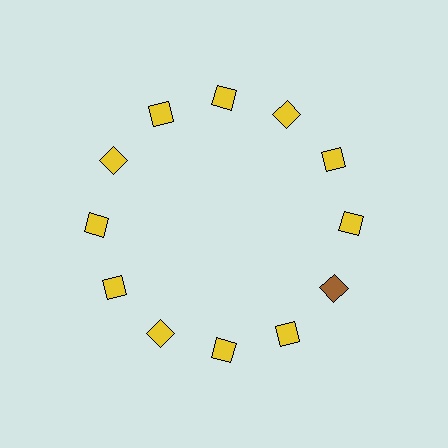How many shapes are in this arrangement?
There are 12 shapes arranged in a ring pattern.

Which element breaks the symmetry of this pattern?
The brown square at roughly the 4 o'clock position breaks the symmetry. All other shapes are yellow squares.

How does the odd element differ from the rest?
It has a different color: brown instead of yellow.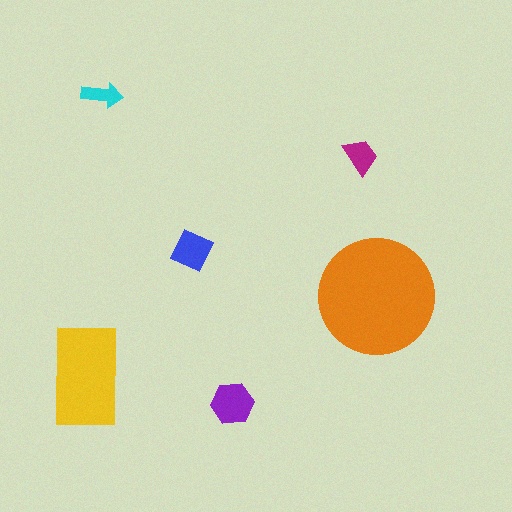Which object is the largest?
The orange circle.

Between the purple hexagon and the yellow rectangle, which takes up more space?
The yellow rectangle.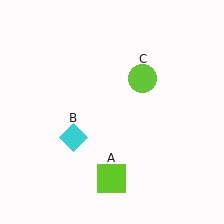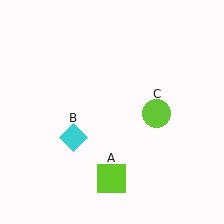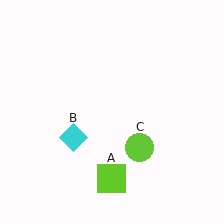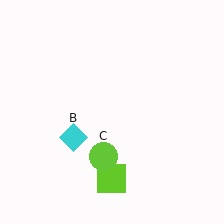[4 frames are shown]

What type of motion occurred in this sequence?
The lime circle (object C) rotated clockwise around the center of the scene.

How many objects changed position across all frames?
1 object changed position: lime circle (object C).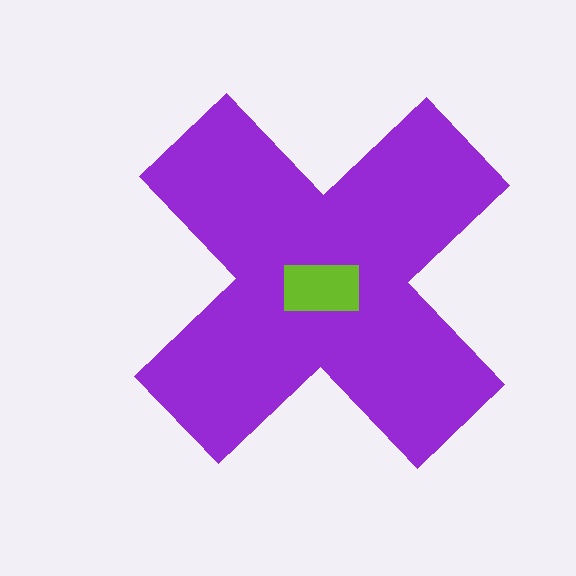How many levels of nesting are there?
2.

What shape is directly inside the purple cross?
The lime rectangle.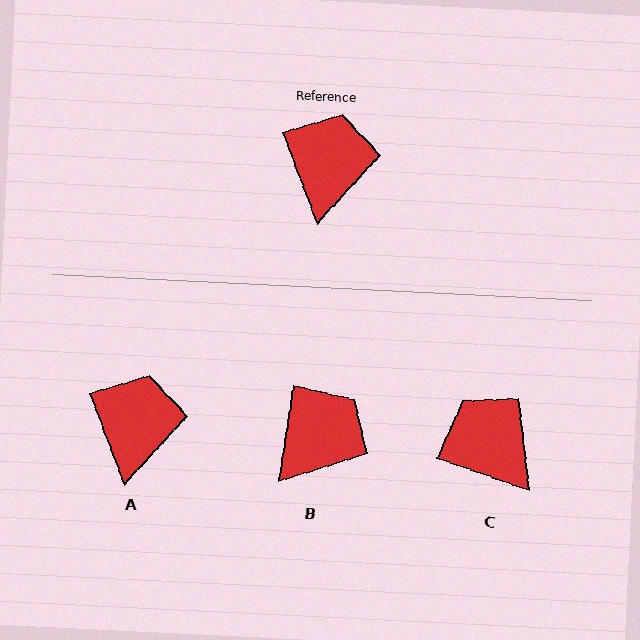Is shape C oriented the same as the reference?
No, it is off by about 50 degrees.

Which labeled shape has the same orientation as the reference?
A.